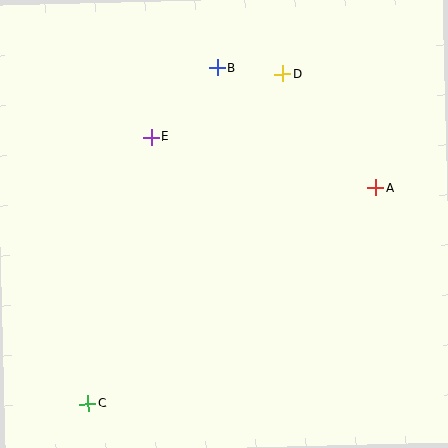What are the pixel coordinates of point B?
Point B is at (217, 68).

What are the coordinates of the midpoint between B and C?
The midpoint between B and C is at (153, 236).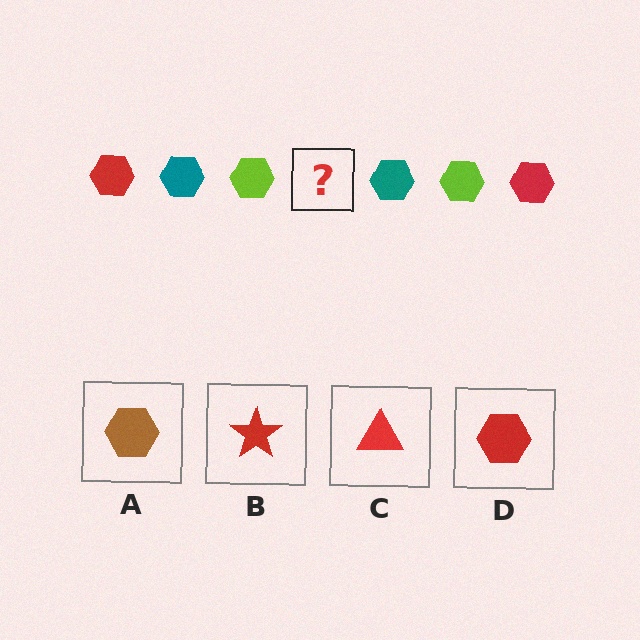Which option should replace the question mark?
Option D.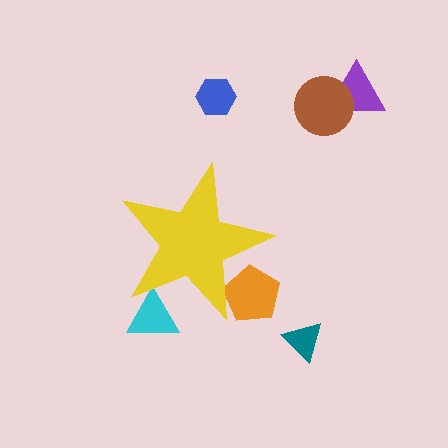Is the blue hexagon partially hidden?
No, the blue hexagon is fully visible.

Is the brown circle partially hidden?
No, the brown circle is fully visible.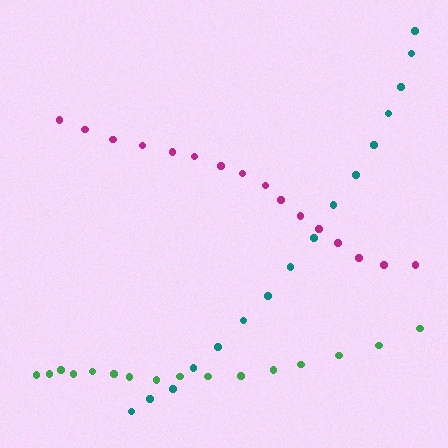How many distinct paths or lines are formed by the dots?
There are 3 distinct paths.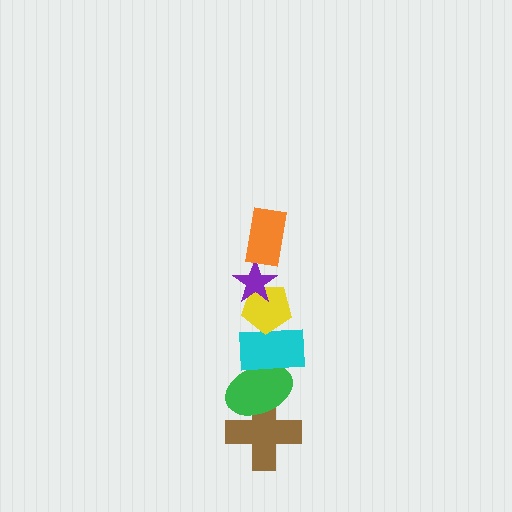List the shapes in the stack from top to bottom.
From top to bottom: the orange rectangle, the purple star, the yellow pentagon, the cyan rectangle, the green ellipse, the brown cross.